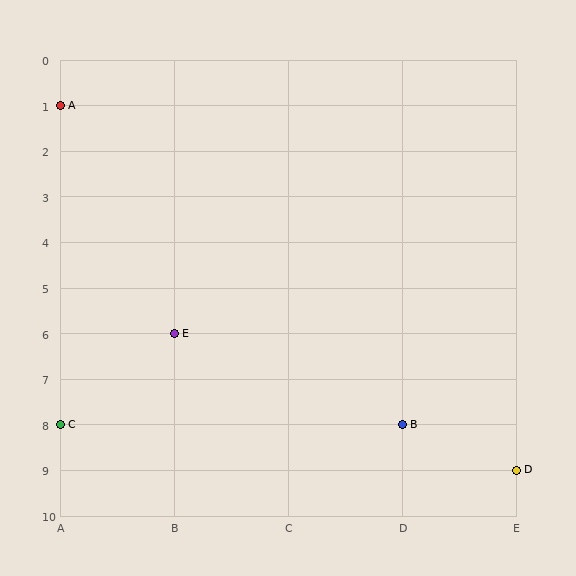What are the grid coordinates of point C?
Point C is at grid coordinates (A, 8).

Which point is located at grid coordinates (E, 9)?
Point D is at (E, 9).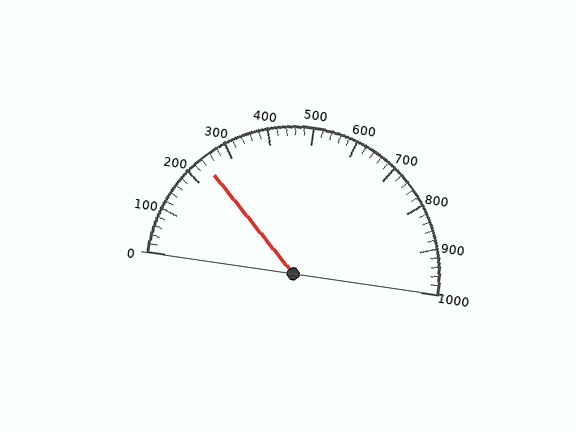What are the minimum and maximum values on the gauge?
The gauge ranges from 0 to 1000.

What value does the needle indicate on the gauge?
The needle indicates approximately 240.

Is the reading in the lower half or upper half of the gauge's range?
The reading is in the lower half of the range (0 to 1000).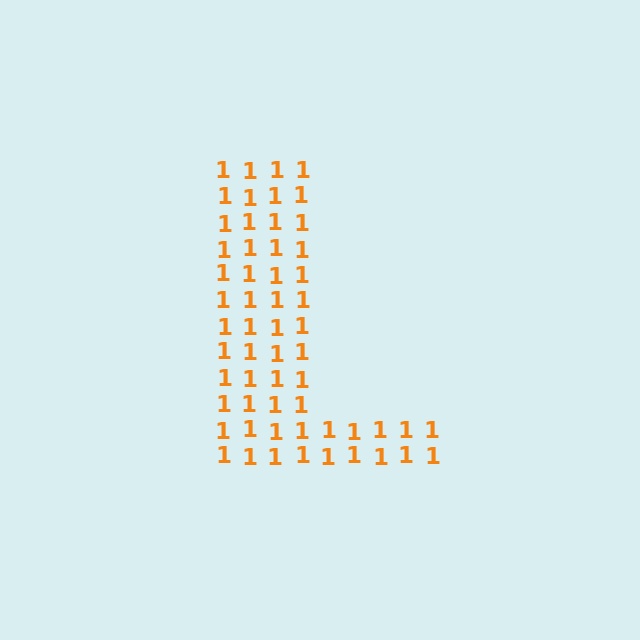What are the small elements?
The small elements are digit 1's.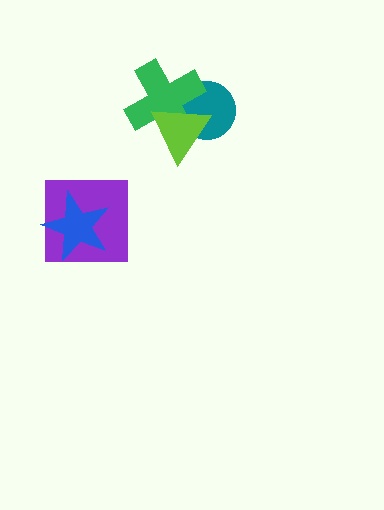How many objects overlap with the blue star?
1 object overlaps with the blue star.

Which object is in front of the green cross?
The lime triangle is in front of the green cross.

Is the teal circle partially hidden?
Yes, it is partially covered by another shape.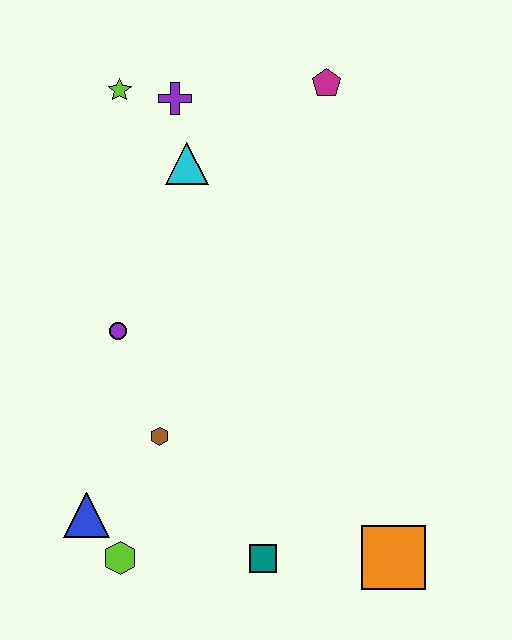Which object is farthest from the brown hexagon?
The magenta pentagon is farthest from the brown hexagon.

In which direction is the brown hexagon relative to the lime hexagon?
The brown hexagon is above the lime hexagon.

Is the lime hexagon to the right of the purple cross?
No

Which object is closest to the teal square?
The orange square is closest to the teal square.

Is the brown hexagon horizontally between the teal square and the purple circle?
Yes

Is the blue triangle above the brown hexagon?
No